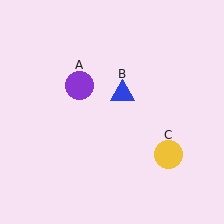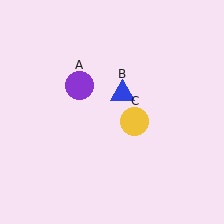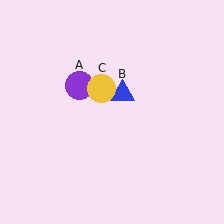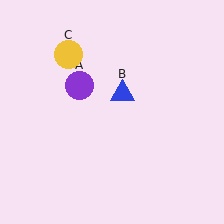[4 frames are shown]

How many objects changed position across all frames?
1 object changed position: yellow circle (object C).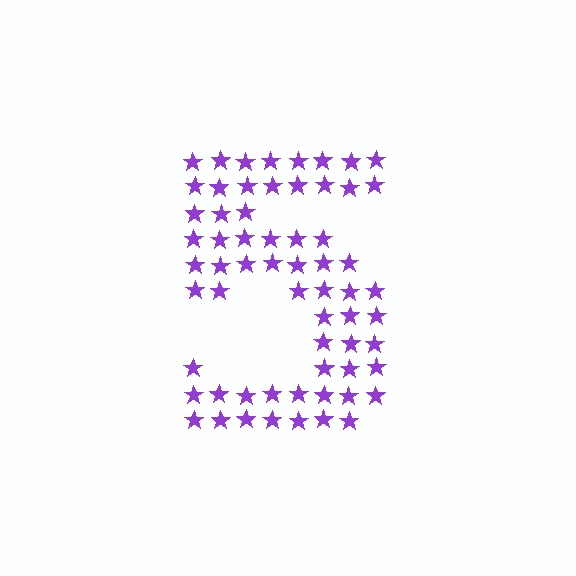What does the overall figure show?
The overall figure shows the digit 5.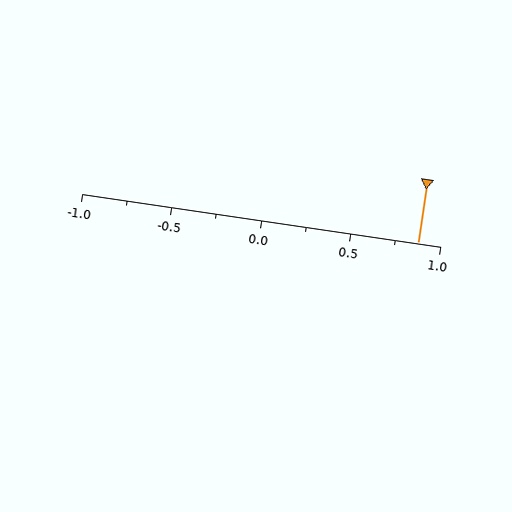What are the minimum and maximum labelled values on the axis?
The axis runs from -1.0 to 1.0.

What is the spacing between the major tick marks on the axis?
The major ticks are spaced 0.5 apart.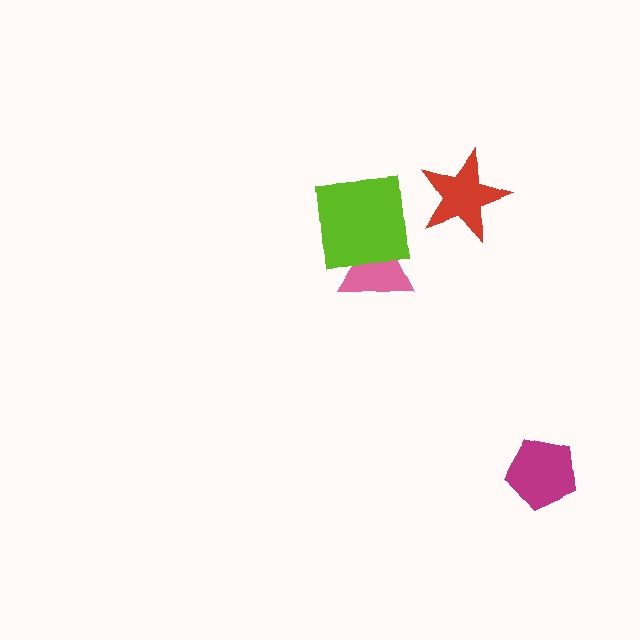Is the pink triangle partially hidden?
Yes, it is partially covered by another shape.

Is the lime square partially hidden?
No, no other shape covers it.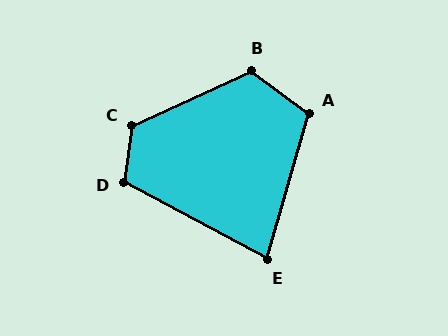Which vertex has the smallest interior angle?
E, at approximately 78 degrees.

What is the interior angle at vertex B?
Approximately 119 degrees (obtuse).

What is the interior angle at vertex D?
Approximately 110 degrees (obtuse).